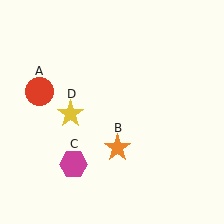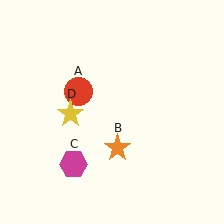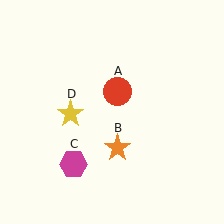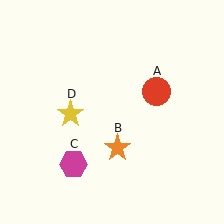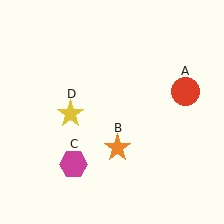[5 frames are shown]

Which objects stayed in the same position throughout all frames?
Orange star (object B) and magenta hexagon (object C) and yellow star (object D) remained stationary.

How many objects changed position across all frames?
1 object changed position: red circle (object A).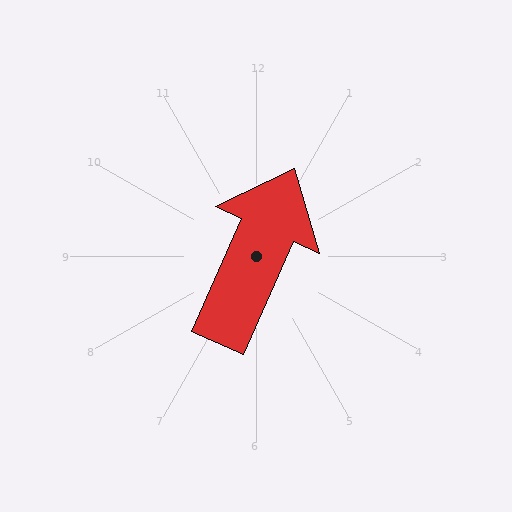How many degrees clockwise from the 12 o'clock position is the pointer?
Approximately 24 degrees.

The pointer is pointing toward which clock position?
Roughly 1 o'clock.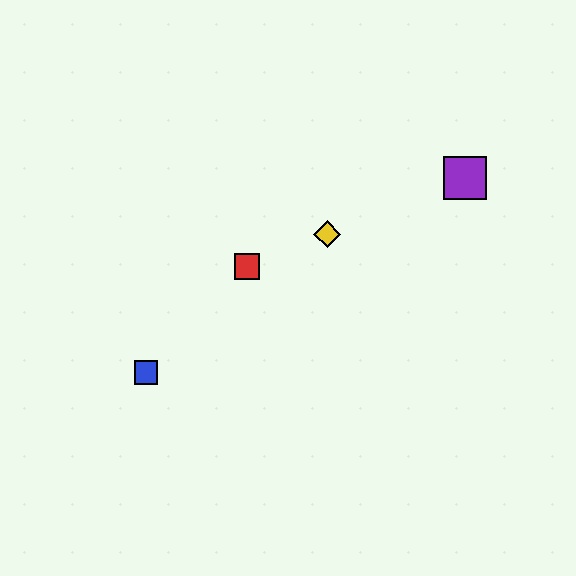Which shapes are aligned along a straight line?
The red square, the green square, the yellow diamond, the purple square are aligned along a straight line.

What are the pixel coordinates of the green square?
The green square is at (466, 178).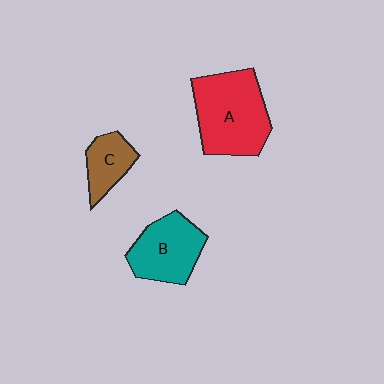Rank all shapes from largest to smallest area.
From largest to smallest: A (red), B (teal), C (brown).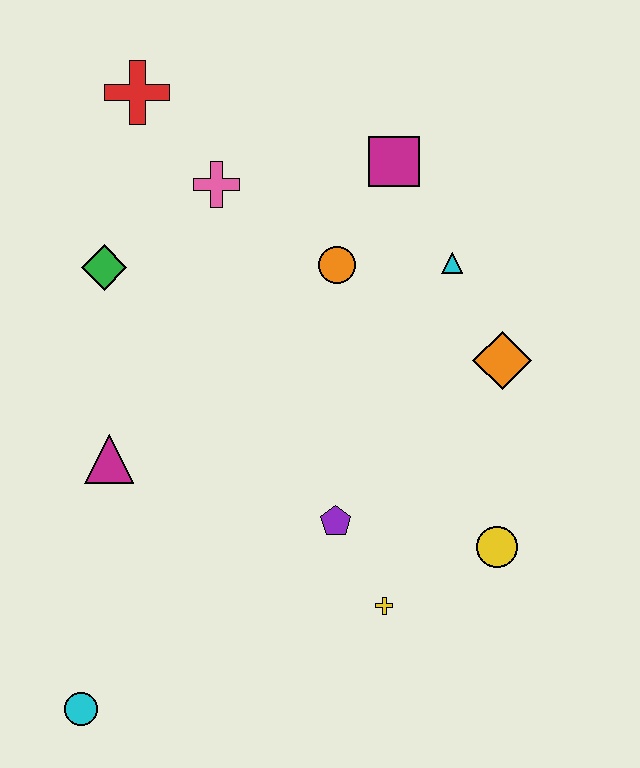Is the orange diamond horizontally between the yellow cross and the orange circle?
No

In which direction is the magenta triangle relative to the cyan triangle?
The magenta triangle is to the left of the cyan triangle.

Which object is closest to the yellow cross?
The purple pentagon is closest to the yellow cross.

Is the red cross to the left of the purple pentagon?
Yes